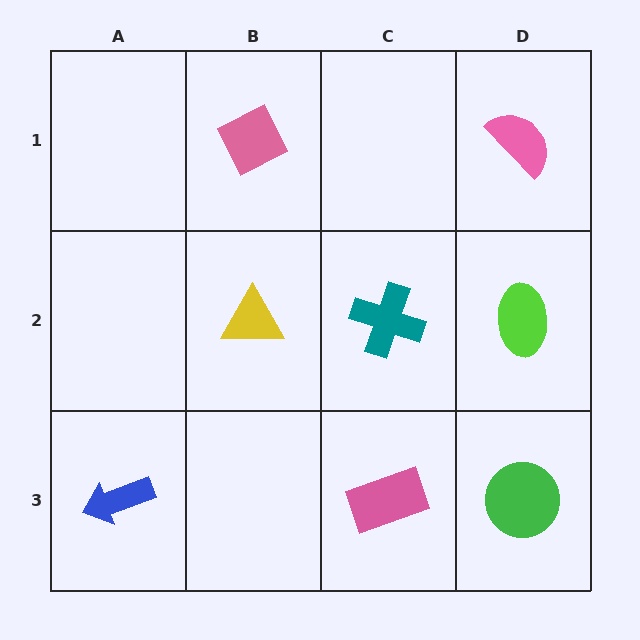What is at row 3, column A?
A blue arrow.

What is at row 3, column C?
A pink rectangle.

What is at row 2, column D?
A lime ellipse.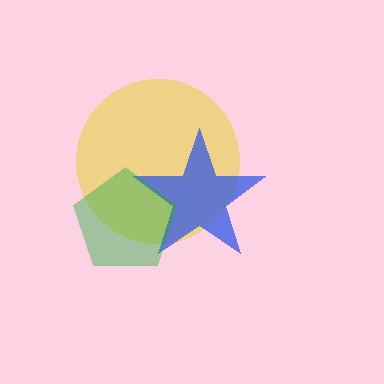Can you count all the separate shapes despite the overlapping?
Yes, there are 3 separate shapes.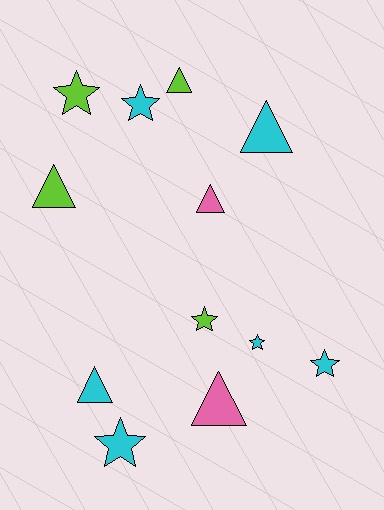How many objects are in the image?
There are 12 objects.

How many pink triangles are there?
There are 2 pink triangles.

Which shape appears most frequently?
Triangle, with 6 objects.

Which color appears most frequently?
Cyan, with 6 objects.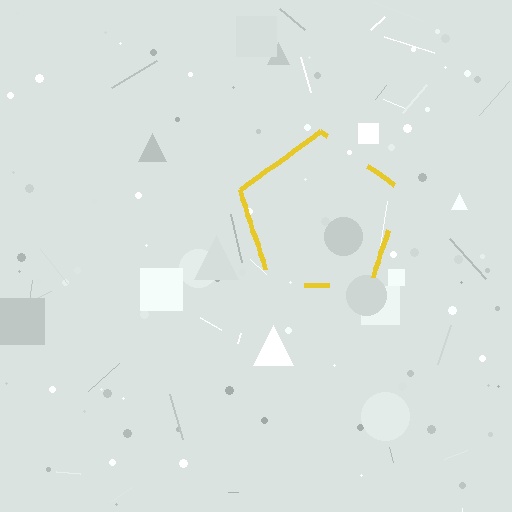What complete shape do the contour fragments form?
The contour fragments form a pentagon.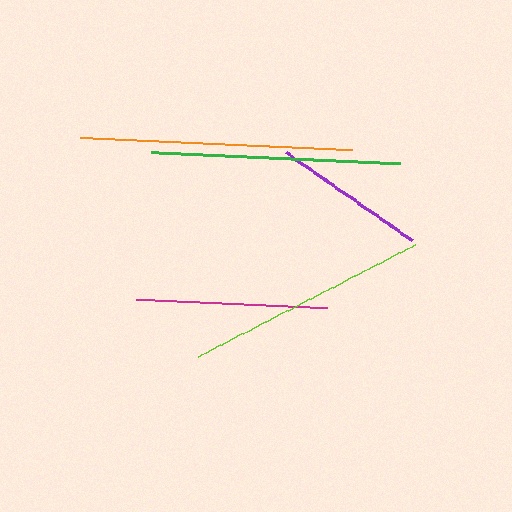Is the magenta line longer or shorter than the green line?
The green line is longer than the magenta line.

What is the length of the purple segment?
The purple segment is approximately 154 pixels long.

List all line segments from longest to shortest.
From longest to shortest: orange, green, lime, magenta, purple.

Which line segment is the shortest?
The purple line is the shortest at approximately 154 pixels.